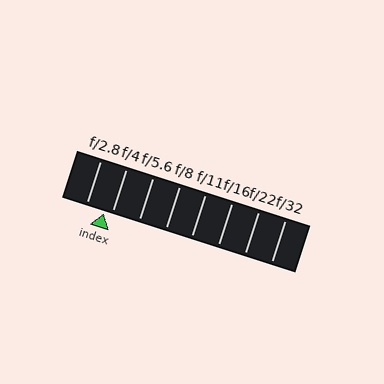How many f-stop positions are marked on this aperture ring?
There are 8 f-stop positions marked.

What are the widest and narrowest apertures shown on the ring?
The widest aperture shown is f/2.8 and the narrowest is f/32.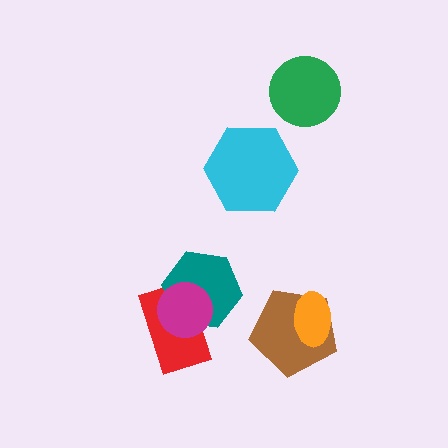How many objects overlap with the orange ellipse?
1 object overlaps with the orange ellipse.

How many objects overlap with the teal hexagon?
2 objects overlap with the teal hexagon.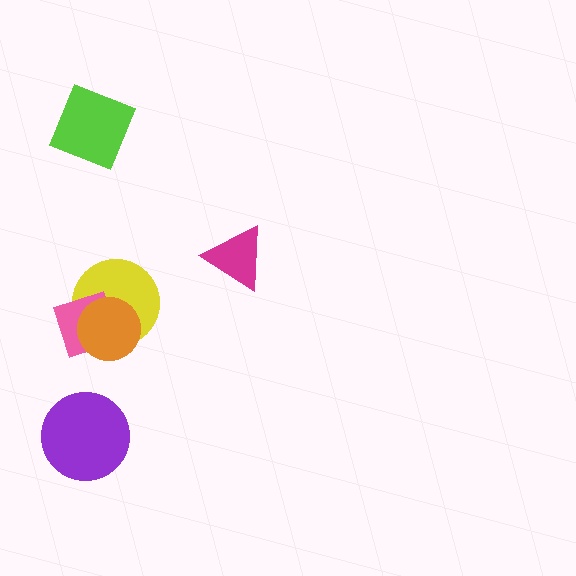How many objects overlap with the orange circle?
2 objects overlap with the orange circle.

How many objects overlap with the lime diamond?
0 objects overlap with the lime diamond.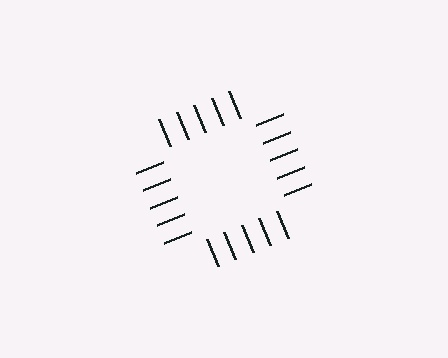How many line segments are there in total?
20 — 5 along each of the 4 edges.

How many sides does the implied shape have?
4 sides — the line-ends trace a square.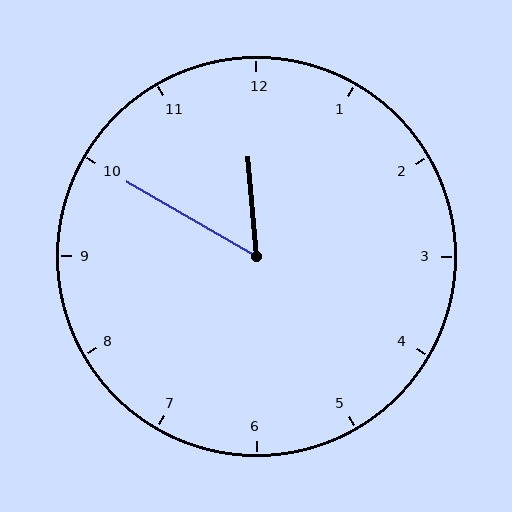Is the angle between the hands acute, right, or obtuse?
It is acute.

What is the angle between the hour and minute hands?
Approximately 55 degrees.